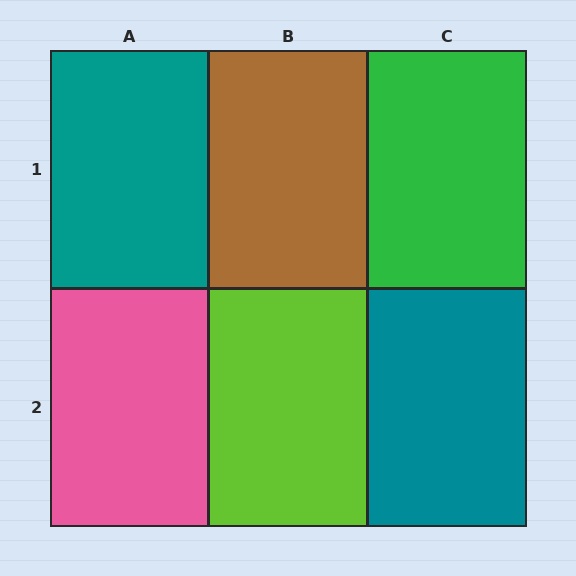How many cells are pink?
1 cell is pink.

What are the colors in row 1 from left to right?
Teal, brown, green.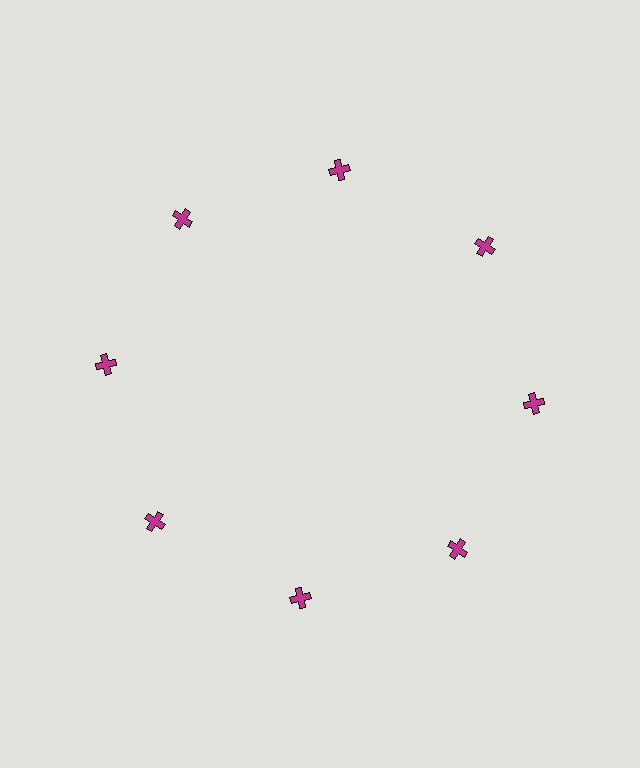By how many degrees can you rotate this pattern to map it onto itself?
The pattern maps onto itself every 45 degrees of rotation.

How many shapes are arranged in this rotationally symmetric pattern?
There are 8 shapes, arranged in 8 groups of 1.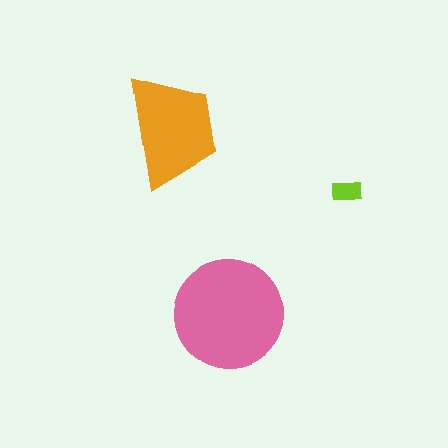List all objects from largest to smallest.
The pink circle, the orange trapezoid, the lime rectangle.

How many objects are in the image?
There are 3 objects in the image.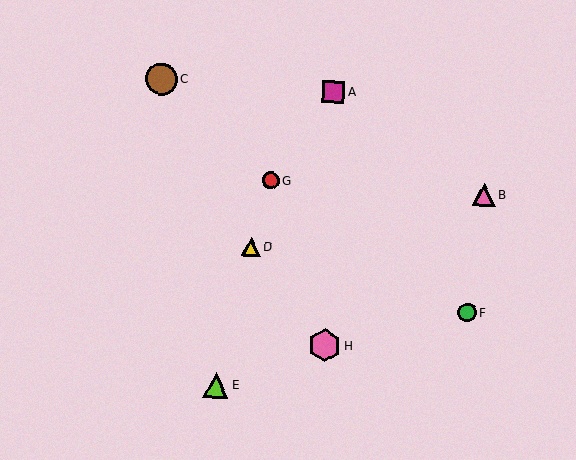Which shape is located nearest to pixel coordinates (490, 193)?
The pink triangle (labeled B) at (484, 195) is nearest to that location.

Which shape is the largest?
The pink hexagon (labeled H) is the largest.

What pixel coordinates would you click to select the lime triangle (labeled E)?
Click at (216, 385) to select the lime triangle E.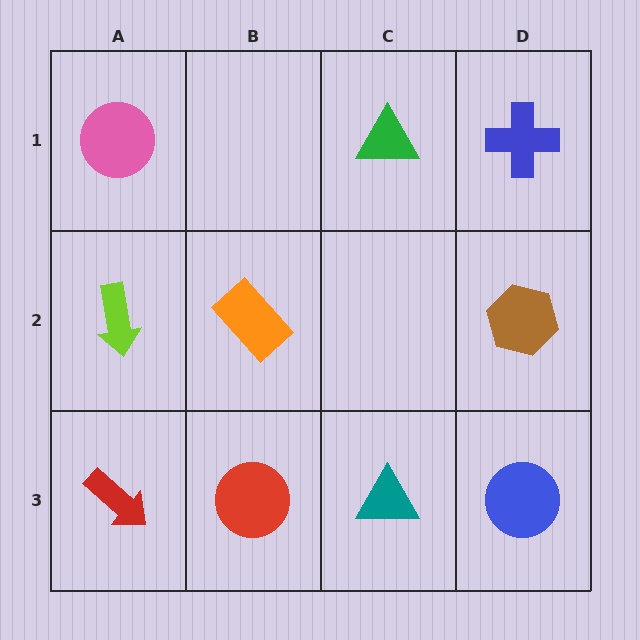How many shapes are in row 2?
3 shapes.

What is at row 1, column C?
A green triangle.